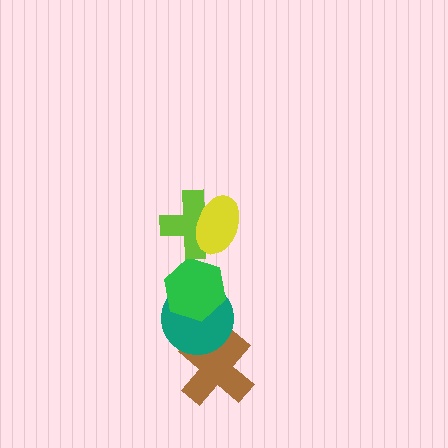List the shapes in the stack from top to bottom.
From top to bottom: the yellow ellipse, the lime cross, the green hexagon, the teal circle, the brown cross.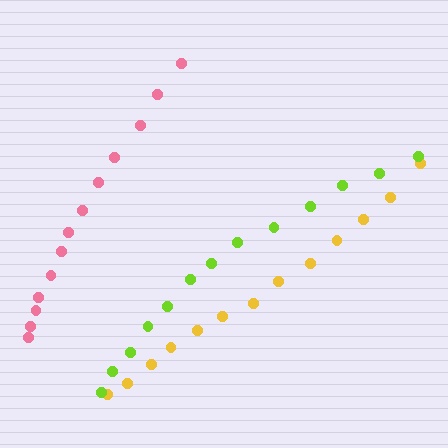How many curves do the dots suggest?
There are 3 distinct paths.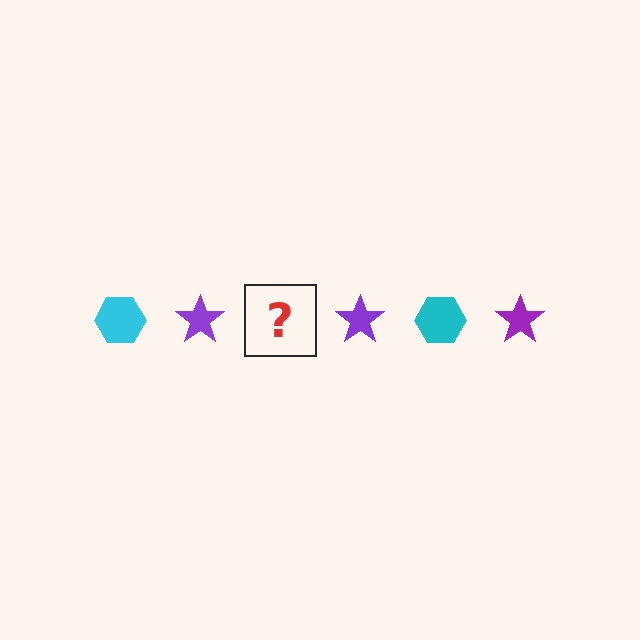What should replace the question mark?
The question mark should be replaced with a cyan hexagon.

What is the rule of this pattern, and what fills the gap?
The rule is that the pattern alternates between cyan hexagon and purple star. The gap should be filled with a cyan hexagon.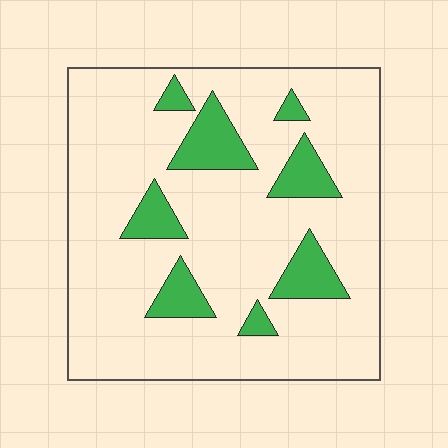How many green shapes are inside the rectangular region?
8.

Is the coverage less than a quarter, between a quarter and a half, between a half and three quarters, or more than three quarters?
Less than a quarter.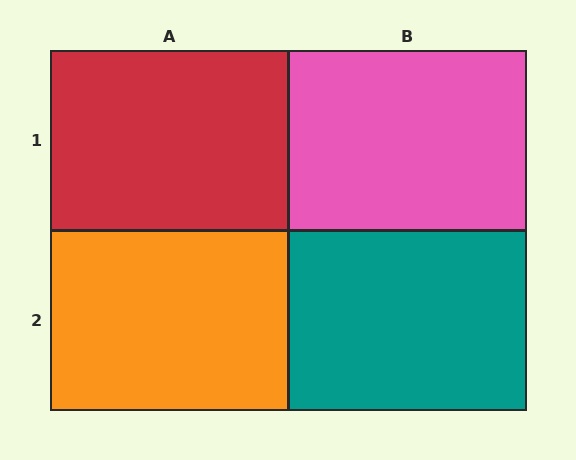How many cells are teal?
1 cell is teal.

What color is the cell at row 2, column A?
Orange.